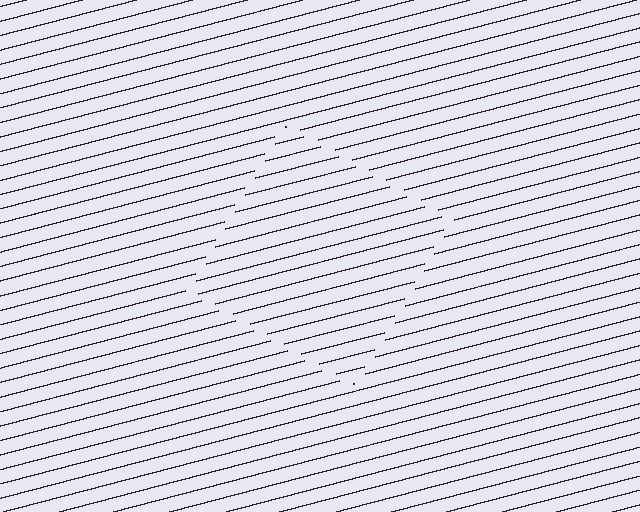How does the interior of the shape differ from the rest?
The interior of the shape contains the same grating, shifted by half a period — the contour is defined by the phase discontinuity where line-ends from the inner and outer gratings abut.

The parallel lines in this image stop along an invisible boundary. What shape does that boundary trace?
An illusory square. The interior of the shape contains the same grating, shifted by half a period — the contour is defined by the phase discontinuity where line-ends from the inner and outer gratings abut.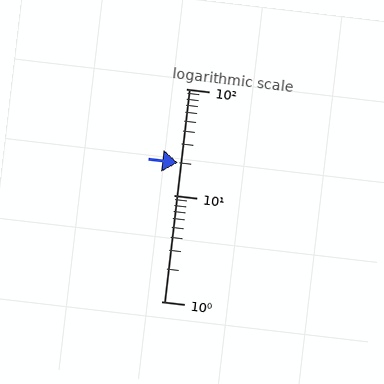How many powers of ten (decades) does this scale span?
The scale spans 2 decades, from 1 to 100.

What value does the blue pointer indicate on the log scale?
The pointer indicates approximately 20.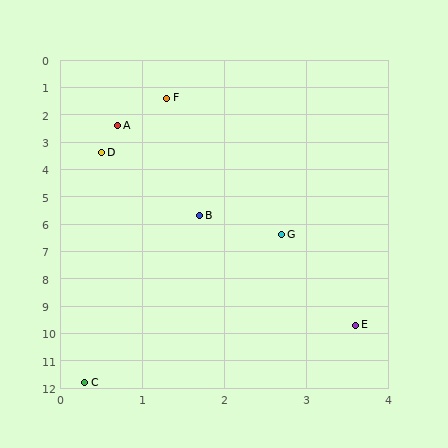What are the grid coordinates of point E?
Point E is at approximately (3.6, 9.7).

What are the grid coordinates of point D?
Point D is at approximately (0.5, 3.4).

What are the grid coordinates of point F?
Point F is at approximately (1.3, 1.4).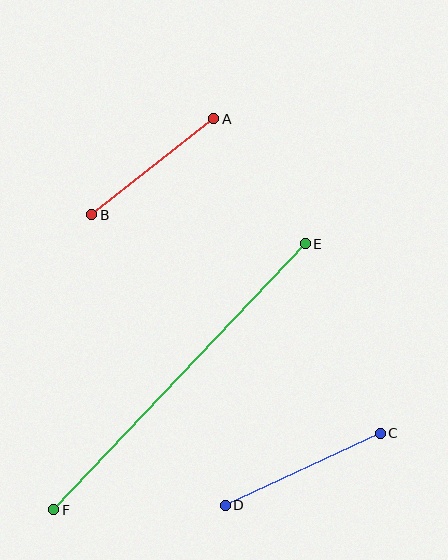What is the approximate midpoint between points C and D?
The midpoint is at approximately (303, 469) pixels.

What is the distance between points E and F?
The distance is approximately 366 pixels.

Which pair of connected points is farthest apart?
Points E and F are farthest apart.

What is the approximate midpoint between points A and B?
The midpoint is at approximately (153, 167) pixels.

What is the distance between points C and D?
The distance is approximately 171 pixels.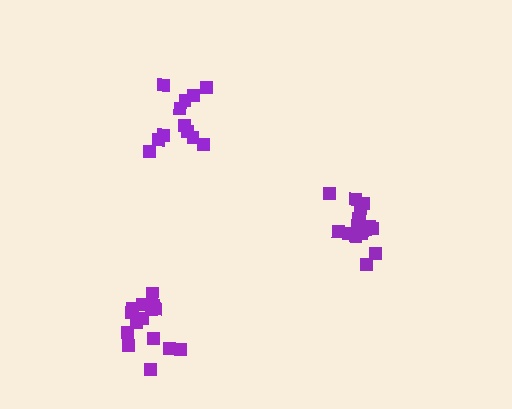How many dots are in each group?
Group 1: 16 dots, Group 2: 12 dots, Group 3: 16 dots (44 total).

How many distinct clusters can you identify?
There are 3 distinct clusters.